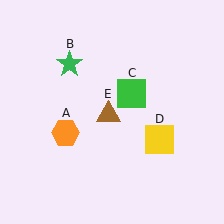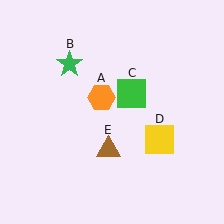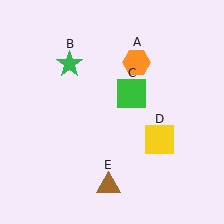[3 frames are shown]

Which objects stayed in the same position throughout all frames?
Green star (object B) and green square (object C) and yellow square (object D) remained stationary.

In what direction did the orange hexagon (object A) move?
The orange hexagon (object A) moved up and to the right.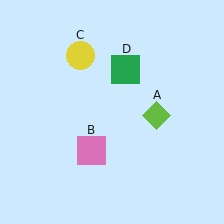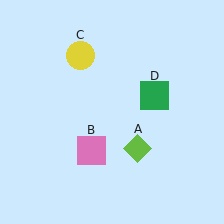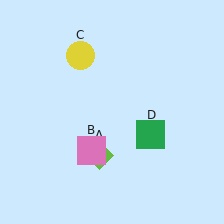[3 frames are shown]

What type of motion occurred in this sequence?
The lime diamond (object A), green square (object D) rotated clockwise around the center of the scene.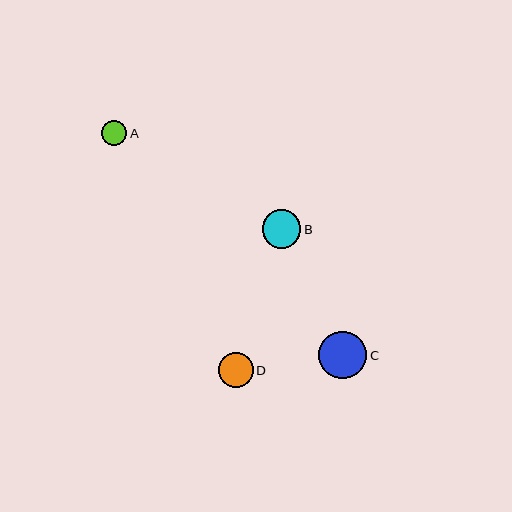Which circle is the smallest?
Circle A is the smallest with a size of approximately 25 pixels.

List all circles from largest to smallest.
From largest to smallest: C, B, D, A.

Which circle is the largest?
Circle C is the largest with a size of approximately 48 pixels.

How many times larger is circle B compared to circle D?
Circle B is approximately 1.1 times the size of circle D.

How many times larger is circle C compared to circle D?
Circle C is approximately 1.4 times the size of circle D.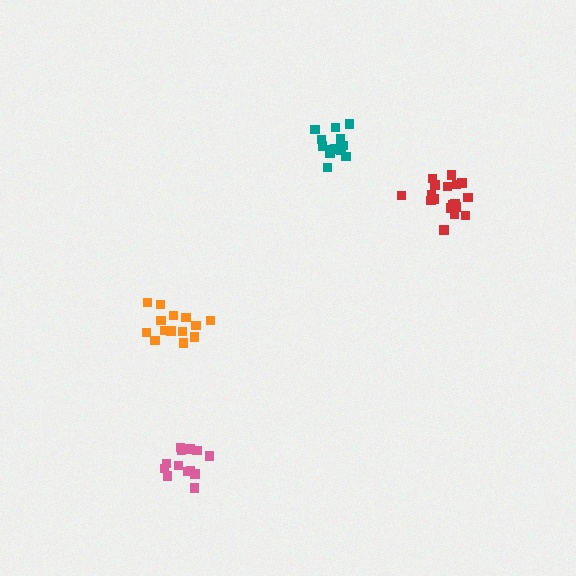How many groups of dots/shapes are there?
There are 4 groups.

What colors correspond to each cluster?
The clusters are colored: orange, red, teal, pink.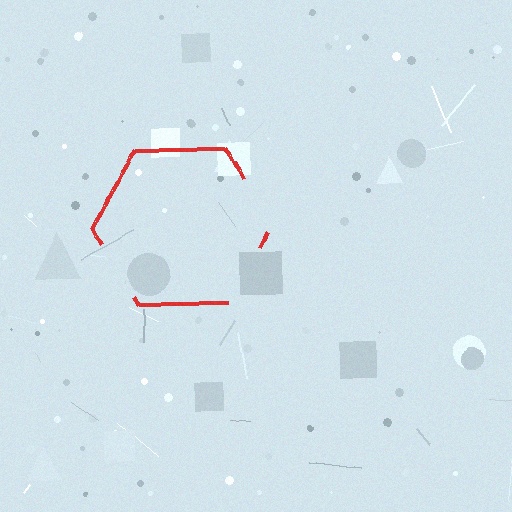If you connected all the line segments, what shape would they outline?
They would outline a hexagon.